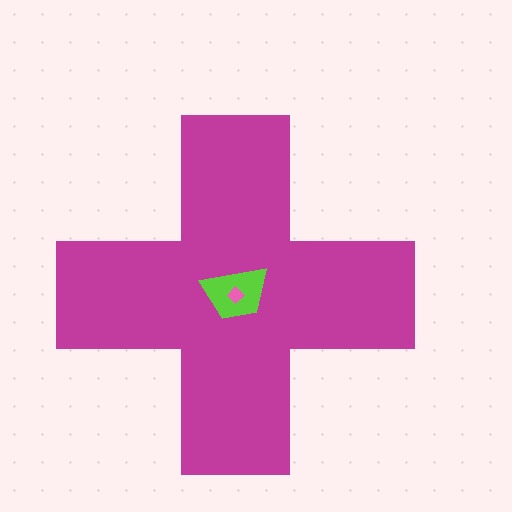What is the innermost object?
The pink diamond.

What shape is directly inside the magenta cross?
The lime trapezoid.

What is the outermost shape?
The magenta cross.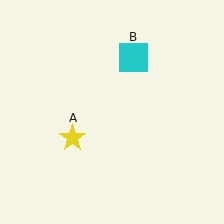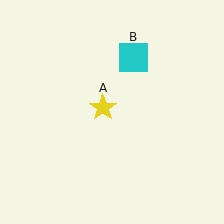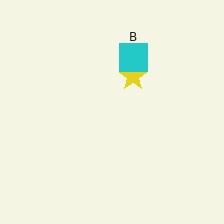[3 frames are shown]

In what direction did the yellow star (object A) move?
The yellow star (object A) moved up and to the right.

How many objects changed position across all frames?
1 object changed position: yellow star (object A).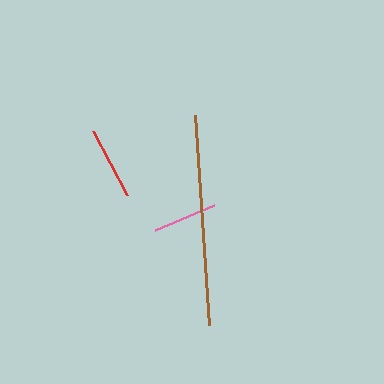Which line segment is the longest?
The brown line is the longest at approximately 211 pixels.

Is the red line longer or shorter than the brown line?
The brown line is longer than the red line.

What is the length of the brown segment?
The brown segment is approximately 211 pixels long.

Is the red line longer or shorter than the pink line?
The red line is longer than the pink line.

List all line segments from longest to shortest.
From longest to shortest: brown, red, pink.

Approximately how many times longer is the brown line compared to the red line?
The brown line is approximately 2.9 times the length of the red line.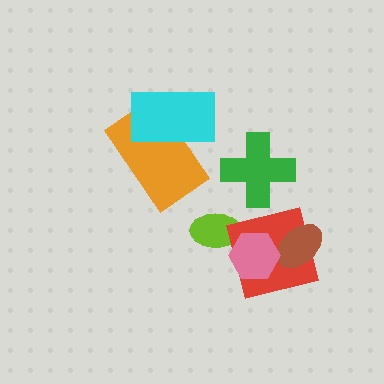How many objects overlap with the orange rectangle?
1 object overlaps with the orange rectangle.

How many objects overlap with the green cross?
0 objects overlap with the green cross.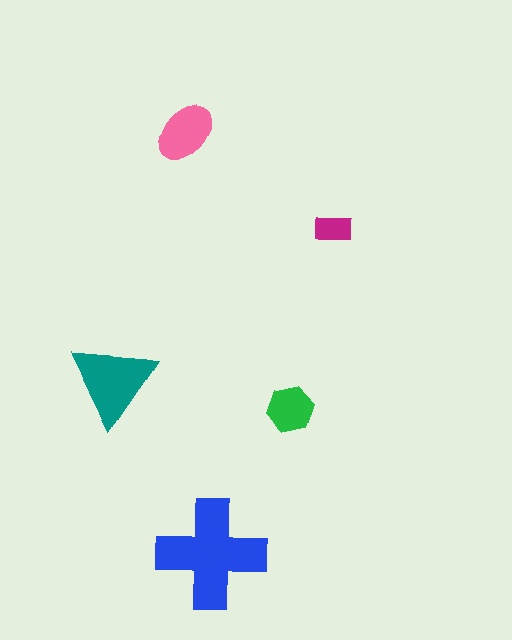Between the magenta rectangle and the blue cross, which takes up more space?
The blue cross.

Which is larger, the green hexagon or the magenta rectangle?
The green hexagon.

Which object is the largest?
The blue cross.